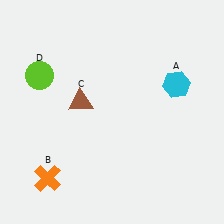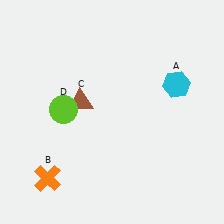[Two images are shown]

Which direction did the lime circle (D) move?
The lime circle (D) moved down.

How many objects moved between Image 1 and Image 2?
1 object moved between the two images.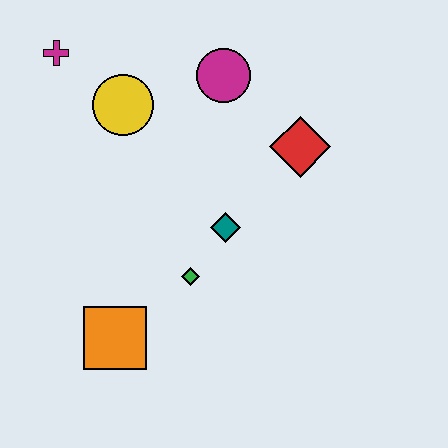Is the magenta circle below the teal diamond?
No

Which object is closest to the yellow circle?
The magenta cross is closest to the yellow circle.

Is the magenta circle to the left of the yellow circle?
No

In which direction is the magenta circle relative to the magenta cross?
The magenta circle is to the right of the magenta cross.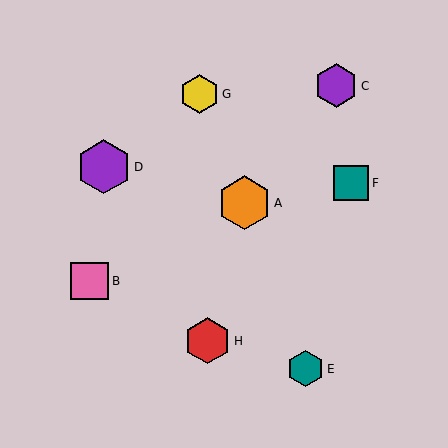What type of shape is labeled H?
Shape H is a red hexagon.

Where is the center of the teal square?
The center of the teal square is at (351, 183).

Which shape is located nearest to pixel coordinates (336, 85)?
The purple hexagon (labeled C) at (336, 86) is nearest to that location.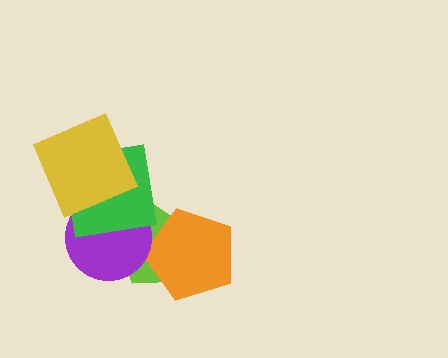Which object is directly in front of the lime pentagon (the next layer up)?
The orange pentagon is directly in front of the lime pentagon.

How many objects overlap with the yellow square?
1 object overlaps with the yellow square.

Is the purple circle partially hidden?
Yes, it is partially covered by another shape.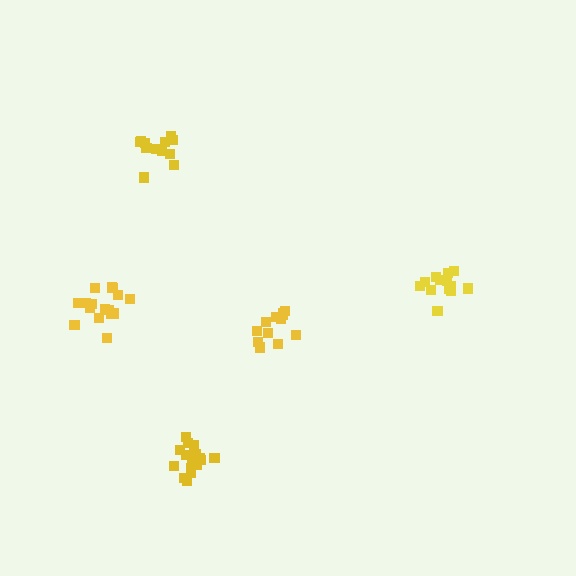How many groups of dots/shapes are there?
There are 5 groups.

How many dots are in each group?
Group 1: 17 dots, Group 2: 17 dots, Group 3: 12 dots, Group 4: 13 dots, Group 5: 12 dots (71 total).